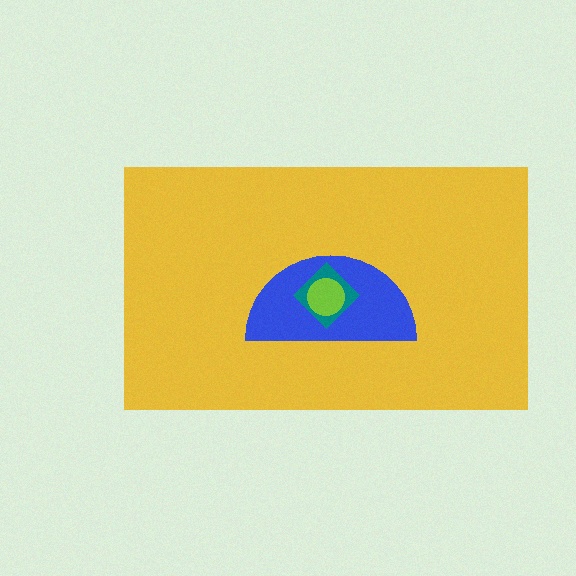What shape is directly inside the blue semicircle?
The teal diamond.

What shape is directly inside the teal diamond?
The lime circle.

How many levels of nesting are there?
4.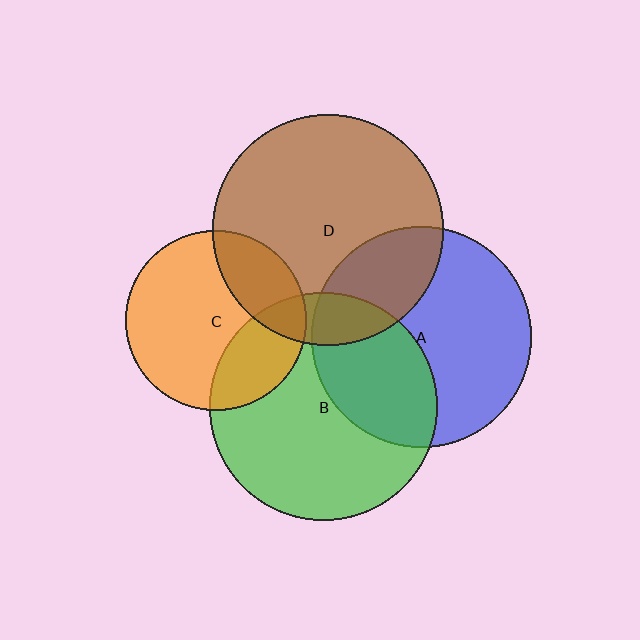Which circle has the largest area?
Circle D (brown).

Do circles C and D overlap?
Yes.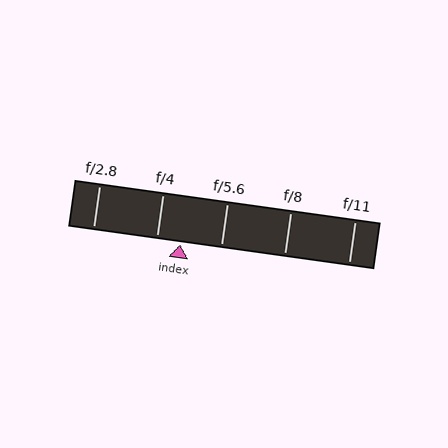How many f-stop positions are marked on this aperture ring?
There are 5 f-stop positions marked.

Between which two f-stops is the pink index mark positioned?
The index mark is between f/4 and f/5.6.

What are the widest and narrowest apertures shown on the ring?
The widest aperture shown is f/2.8 and the narrowest is f/11.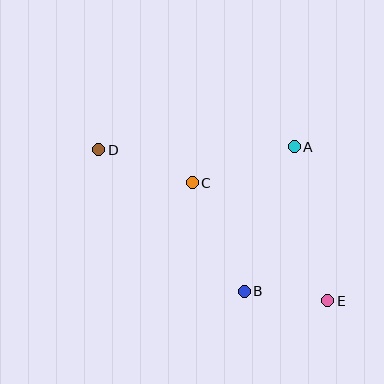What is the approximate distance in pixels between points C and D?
The distance between C and D is approximately 99 pixels.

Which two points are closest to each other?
Points B and E are closest to each other.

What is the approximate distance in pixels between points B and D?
The distance between B and D is approximately 203 pixels.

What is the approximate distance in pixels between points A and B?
The distance between A and B is approximately 153 pixels.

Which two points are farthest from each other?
Points D and E are farthest from each other.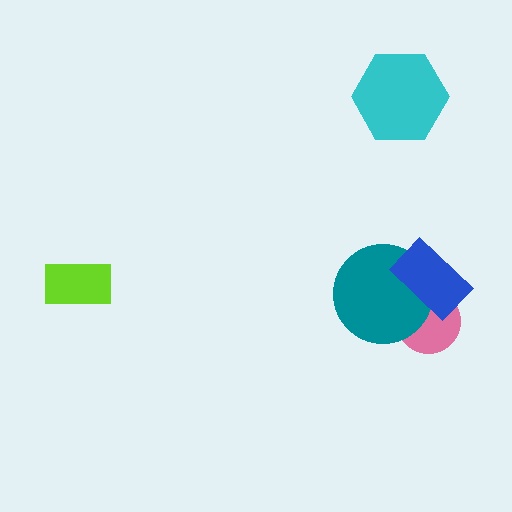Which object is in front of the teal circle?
The blue rectangle is in front of the teal circle.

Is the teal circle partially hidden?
Yes, it is partially covered by another shape.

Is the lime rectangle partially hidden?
No, no other shape covers it.